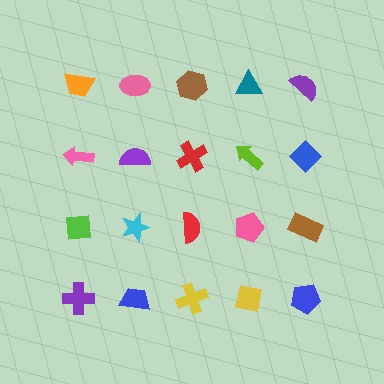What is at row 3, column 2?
A cyan star.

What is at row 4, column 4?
A yellow square.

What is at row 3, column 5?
A brown rectangle.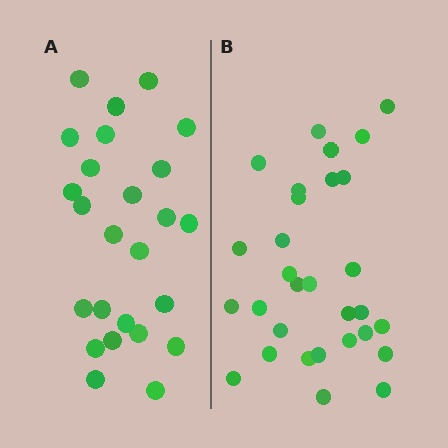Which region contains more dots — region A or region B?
Region B (the right region) has more dots.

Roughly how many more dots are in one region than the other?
Region B has about 5 more dots than region A.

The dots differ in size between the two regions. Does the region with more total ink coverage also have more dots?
No. Region A has more total ink coverage because its dots are larger, but region B actually contains more individual dots. Total area can be misleading — the number of items is what matters here.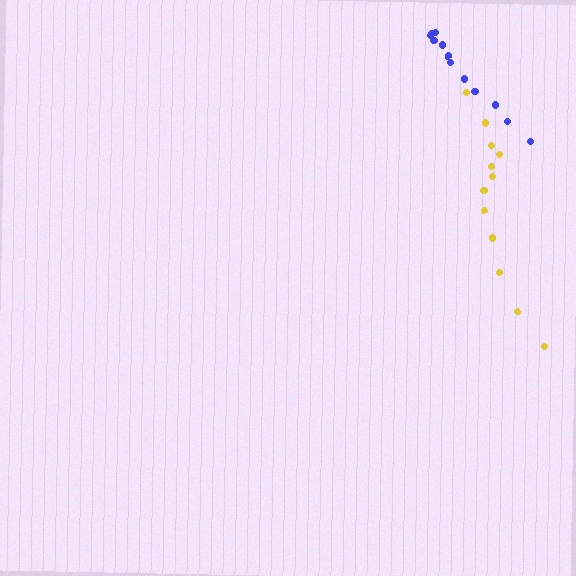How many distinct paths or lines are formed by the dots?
There are 2 distinct paths.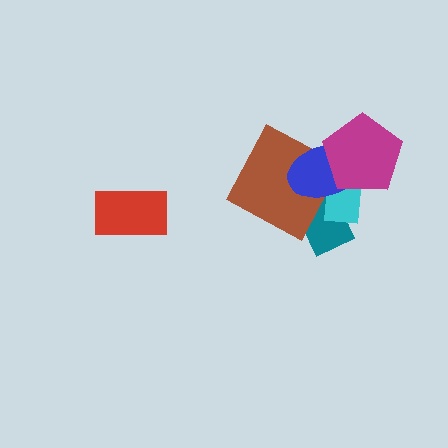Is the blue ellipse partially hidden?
Yes, it is partially covered by another shape.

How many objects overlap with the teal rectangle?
3 objects overlap with the teal rectangle.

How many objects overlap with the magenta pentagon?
2 objects overlap with the magenta pentagon.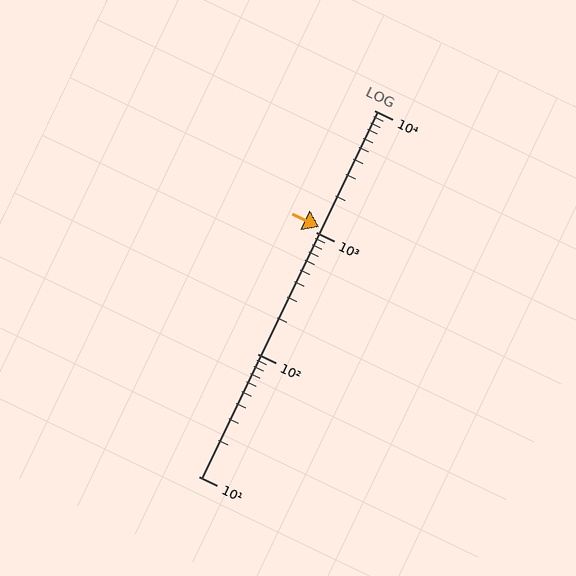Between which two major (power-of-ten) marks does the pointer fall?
The pointer is between 1000 and 10000.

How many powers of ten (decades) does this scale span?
The scale spans 3 decades, from 10 to 10000.